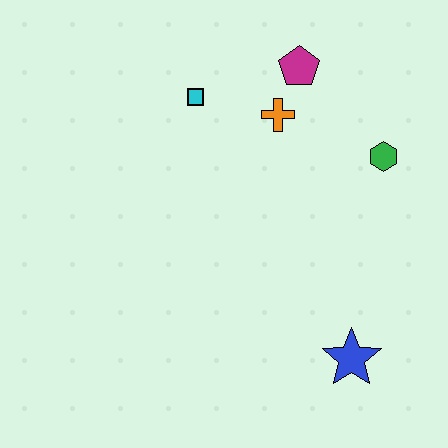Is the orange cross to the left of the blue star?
Yes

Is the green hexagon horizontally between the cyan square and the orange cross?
No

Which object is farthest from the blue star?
The cyan square is farthest from the blue star.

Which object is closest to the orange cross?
The magenta pentagon is closest to the orange cross.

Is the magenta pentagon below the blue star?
No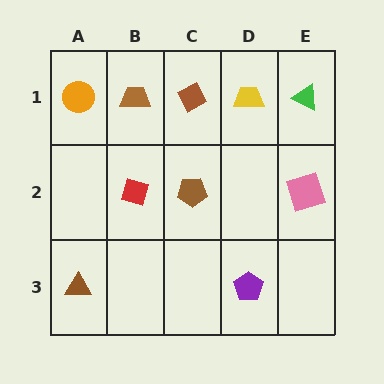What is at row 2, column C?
A brown pentagon.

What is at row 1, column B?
A brown trapezoid.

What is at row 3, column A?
A brown triangle.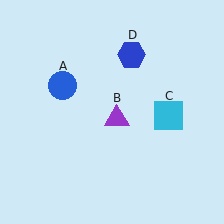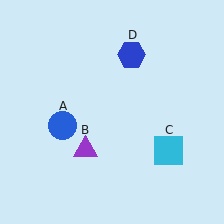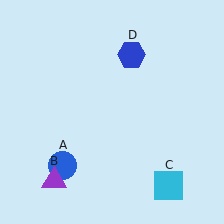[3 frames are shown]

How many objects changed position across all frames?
3 objects changed position: blue circle (object A), purple triangle (object B), cyan square (object C).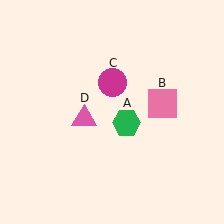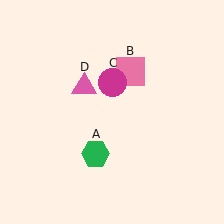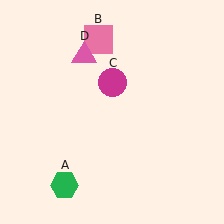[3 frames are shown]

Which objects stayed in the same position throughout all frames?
Magenta circle (object C) remained stationary.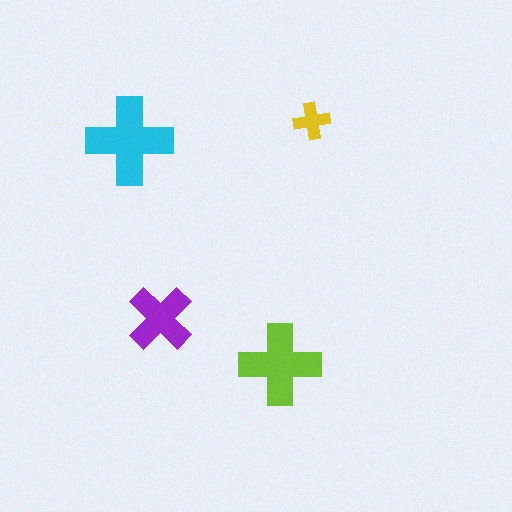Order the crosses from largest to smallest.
the cyan one, the lime one, the purple one, the yellow one.